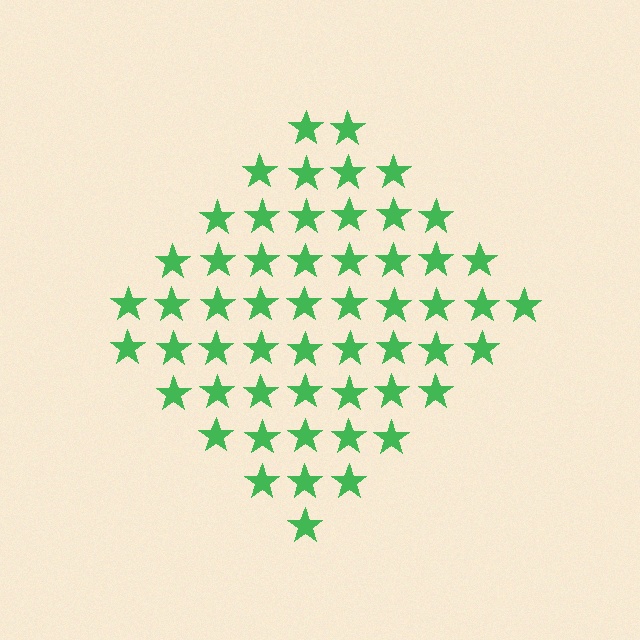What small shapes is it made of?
It is made of small stars.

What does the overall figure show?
The overall figure shows a diamond.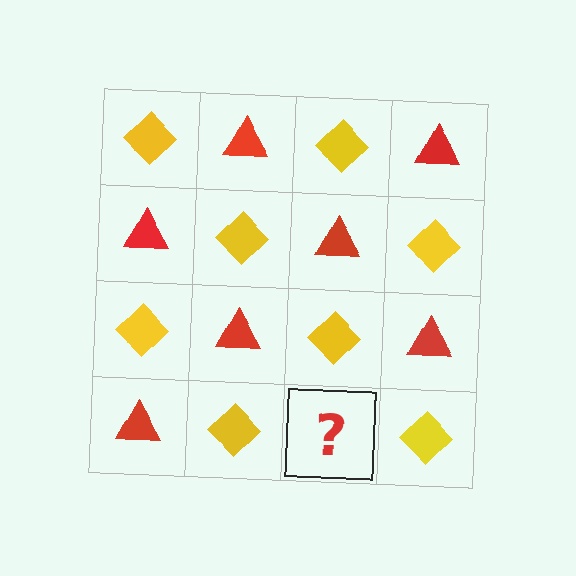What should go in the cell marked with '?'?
The missing cell should contain a red triangle.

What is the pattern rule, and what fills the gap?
The rule is that it alternates yellow diamond and red triangle in a checkerboard pattern. The gap should be filled with a red triangle.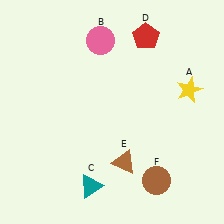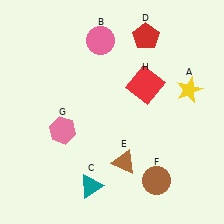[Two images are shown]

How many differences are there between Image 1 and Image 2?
There are 2 differences between the two images.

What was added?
A pink hexagon (G), a red square (H) were added in Image 2.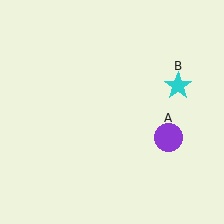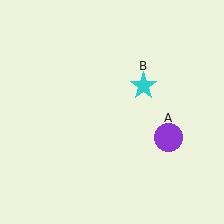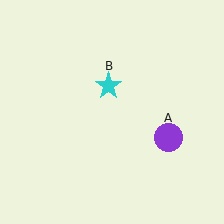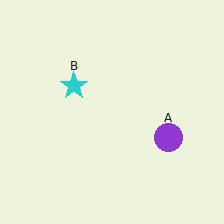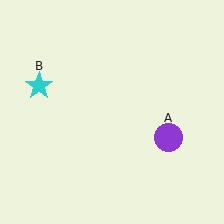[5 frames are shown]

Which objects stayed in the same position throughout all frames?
Purple circle (object A) remained stationary.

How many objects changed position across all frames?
1 object changed position: cyan star (object B).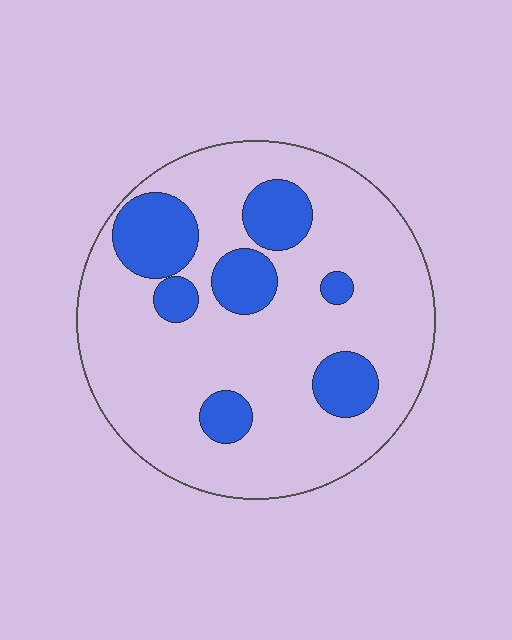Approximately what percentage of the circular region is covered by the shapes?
Approximately 20%.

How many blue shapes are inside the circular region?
7.